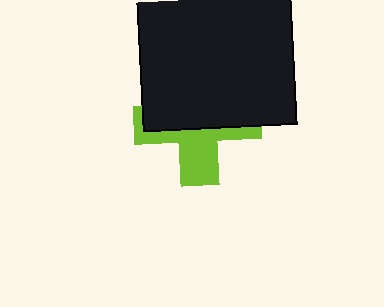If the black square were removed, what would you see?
You would see the complete lime cross.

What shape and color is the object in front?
The object in front is a black square.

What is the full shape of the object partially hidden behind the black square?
The partially hidden object is a lime cross.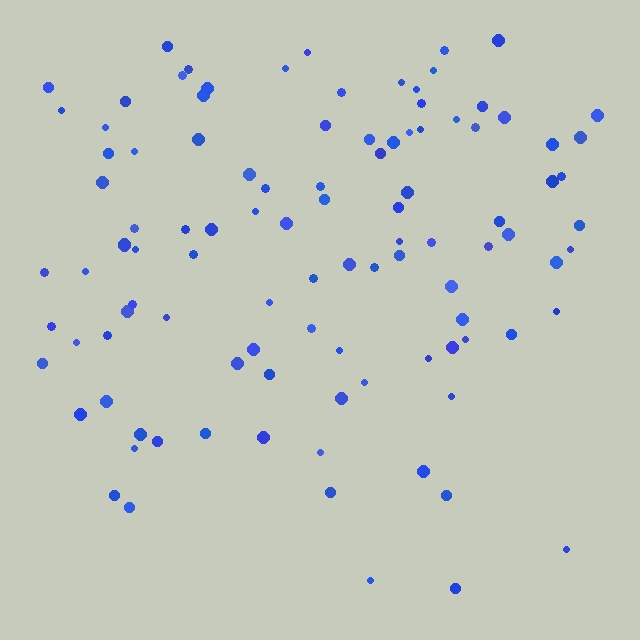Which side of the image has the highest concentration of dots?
The top.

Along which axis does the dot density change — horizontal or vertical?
Vertical.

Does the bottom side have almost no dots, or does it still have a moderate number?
Still a moderate number, just noticeably fewer than the top.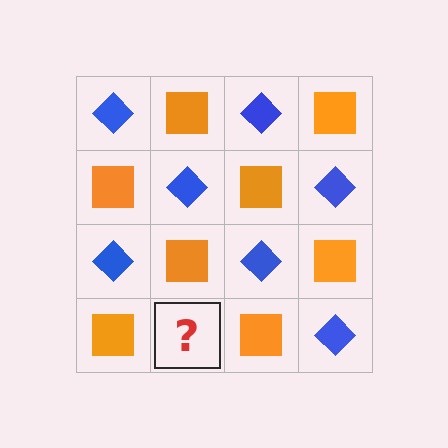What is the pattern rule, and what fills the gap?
The rule is that it alternates blue diamond and orange square in a checkerboard pattern. The gap should be filled with a blue diamond.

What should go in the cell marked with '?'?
The missing cell should contain a blue diamond.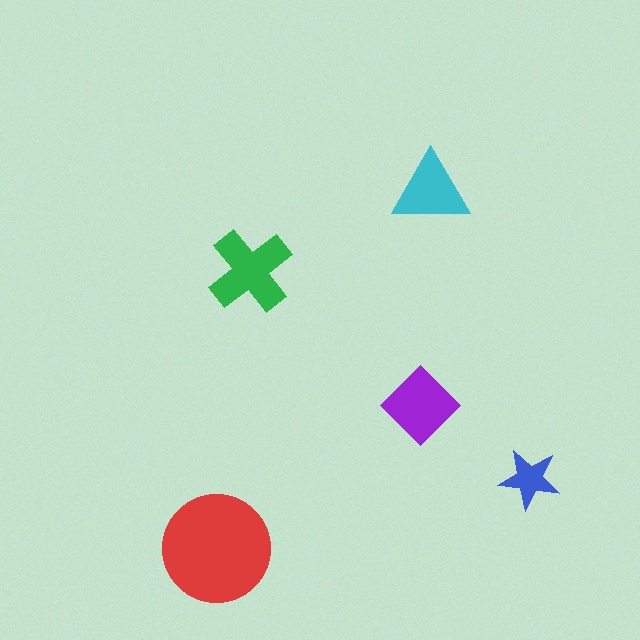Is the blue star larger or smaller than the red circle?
Smaller.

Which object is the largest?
The red circle.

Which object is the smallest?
The blue star.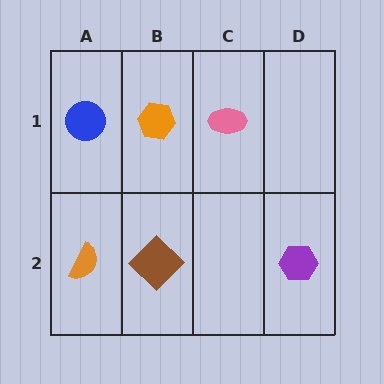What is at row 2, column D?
A purple hexagon.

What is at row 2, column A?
An orange semicircle.